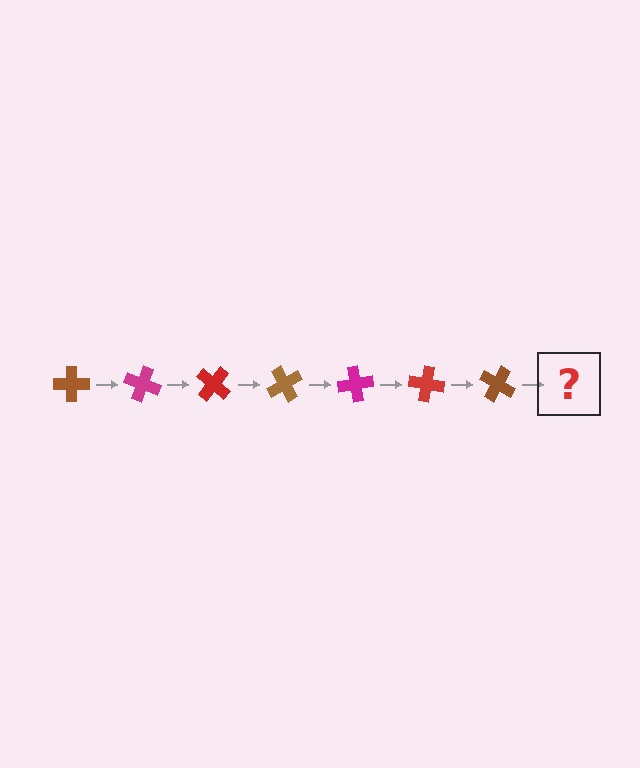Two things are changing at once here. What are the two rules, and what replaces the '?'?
The two rules are that it rotates 20 degrees each step and the color cycles through brown, magenta, and red. The '?' should be a magenta cross, rotated 140 degrees from the start.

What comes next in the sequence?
The next element should be a magenta cross, rotated 140 degrees from the start.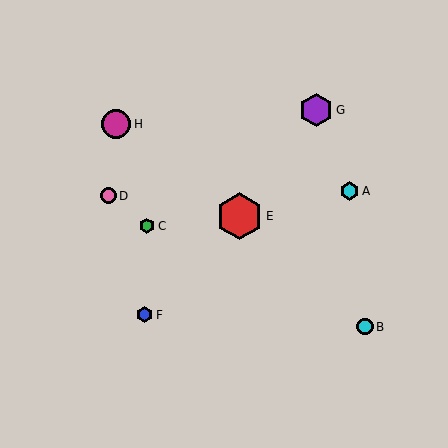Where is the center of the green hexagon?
The center of the green hexagon is at (147, 226).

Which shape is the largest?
The red hexagon (labeled E) is the largest.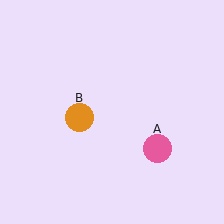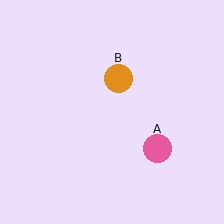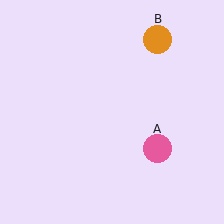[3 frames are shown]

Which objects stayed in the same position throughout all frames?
Pink circle (object A) remained stationary.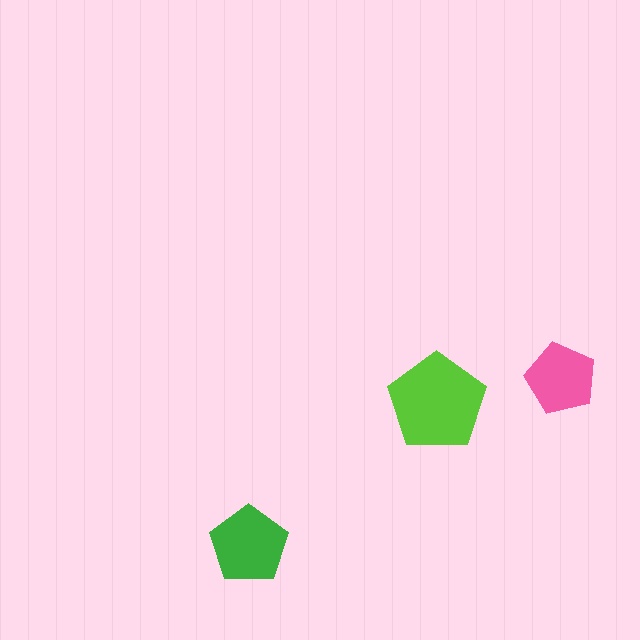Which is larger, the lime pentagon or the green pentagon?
The lime one.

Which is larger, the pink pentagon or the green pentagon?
The green one.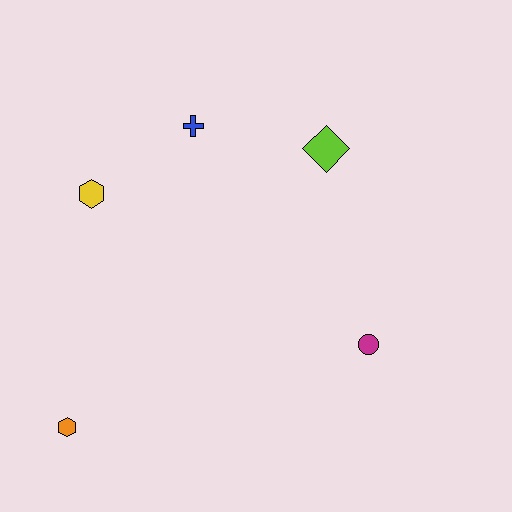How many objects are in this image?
There are 5 objects.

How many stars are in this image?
There are no stars.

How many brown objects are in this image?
There are no brown objects.